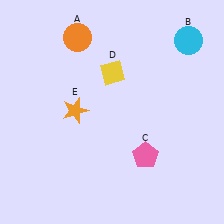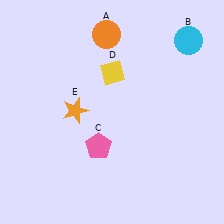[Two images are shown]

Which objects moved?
The objects that moved are: the orange circle (A), the pink pentagon (C).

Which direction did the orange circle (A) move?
The orange circle (A) moved right.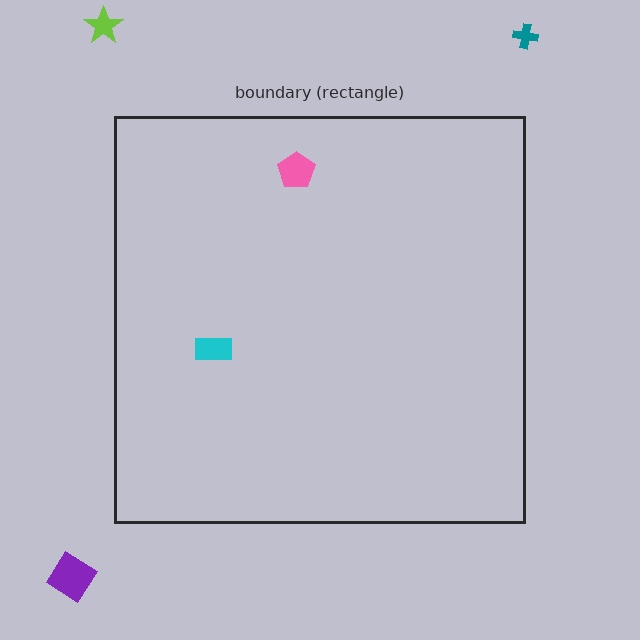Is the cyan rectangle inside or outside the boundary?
Inside.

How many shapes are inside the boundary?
2 inside, 3 outside.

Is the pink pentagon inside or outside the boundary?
Inside.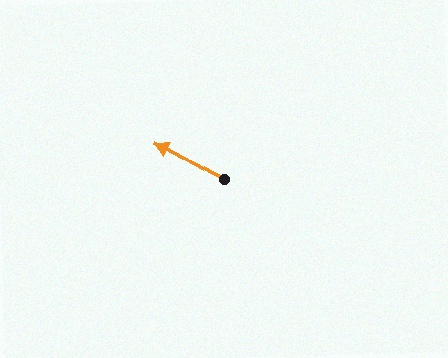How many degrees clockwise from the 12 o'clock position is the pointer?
Approximately 299 degrees.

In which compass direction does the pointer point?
Northwest.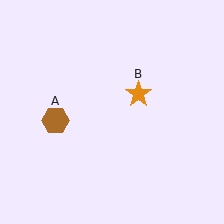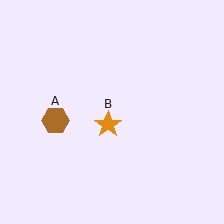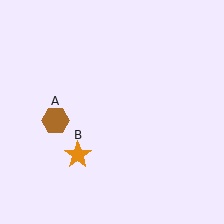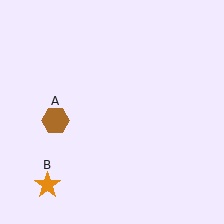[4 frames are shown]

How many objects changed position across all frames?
1 object changed position: orange star (object B).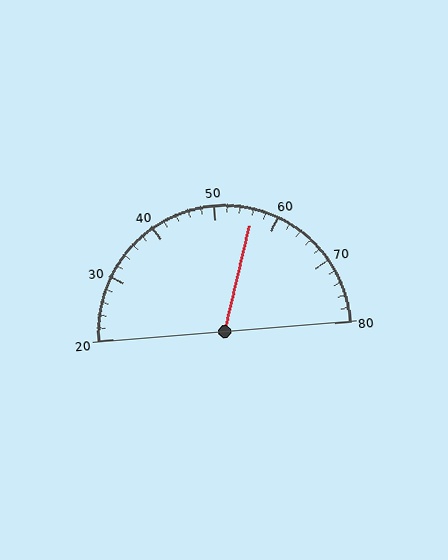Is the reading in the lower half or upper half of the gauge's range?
The reading is in the upper half of the range (20 to 80).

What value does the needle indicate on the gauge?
The needle indicates approximately 56.